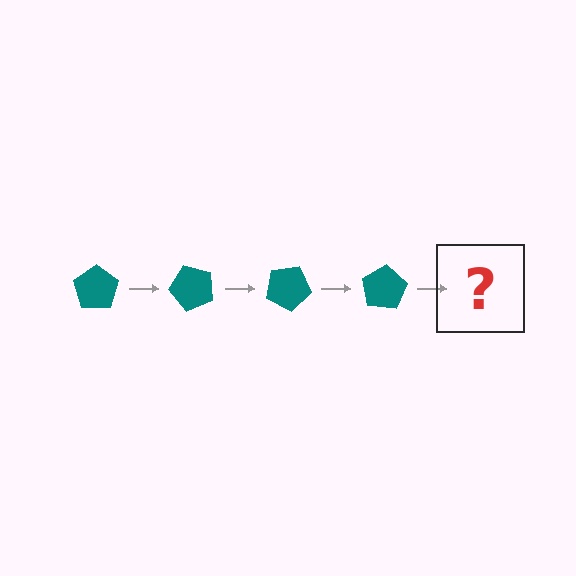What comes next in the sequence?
The next element should be a teal pentagon rotated 200 degrees.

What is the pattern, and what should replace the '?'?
The pattern is that the pentagon rotates 50 degrees each step. The '?' should be a teal pentagon rotated 200 degrees.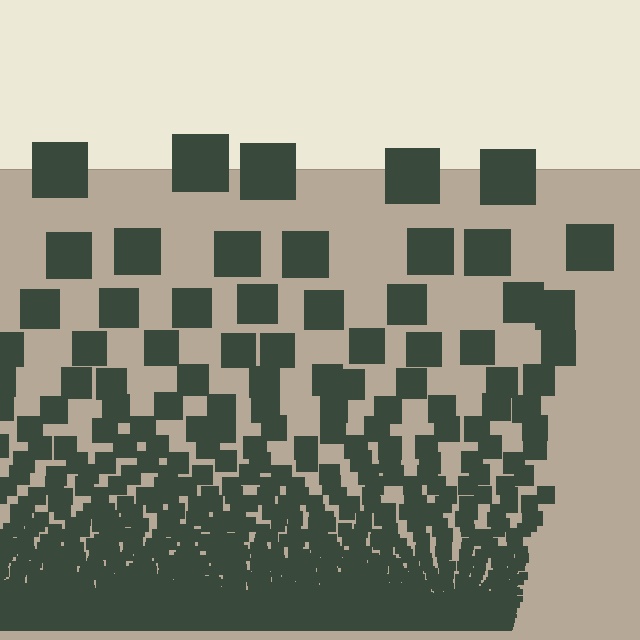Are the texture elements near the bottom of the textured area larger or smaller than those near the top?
Smaller. The gradient is inverted — elements near the bottom are smaller and denser.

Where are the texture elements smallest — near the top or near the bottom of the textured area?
Near the bottom.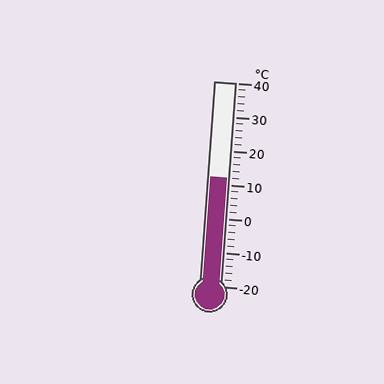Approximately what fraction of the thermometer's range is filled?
The thermometer is filled to approximately 55% of its range.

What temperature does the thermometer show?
The thermometer shows approximately 12°C.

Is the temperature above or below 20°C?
The temperature is below 20°C.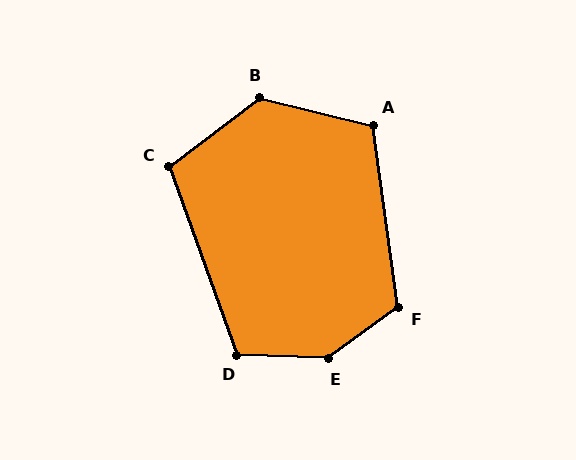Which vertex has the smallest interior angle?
C, at approximately 107 degrees.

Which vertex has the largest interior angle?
E, at approximately 141 degrees.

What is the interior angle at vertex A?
Approximately 111 degrees (obtuse).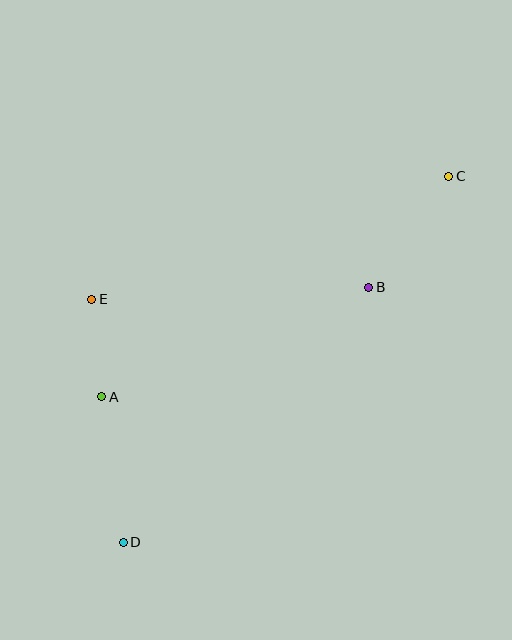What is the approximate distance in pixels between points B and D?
The distance between B and D is approximately 354 pixels.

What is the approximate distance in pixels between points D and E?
The distance between D and E is approximately 245 pixels.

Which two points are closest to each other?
Points A and E are closest to each other.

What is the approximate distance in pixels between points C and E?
The distance between C and E is approximately 377 pixels.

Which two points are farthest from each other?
Points C and D are farthest from each other.